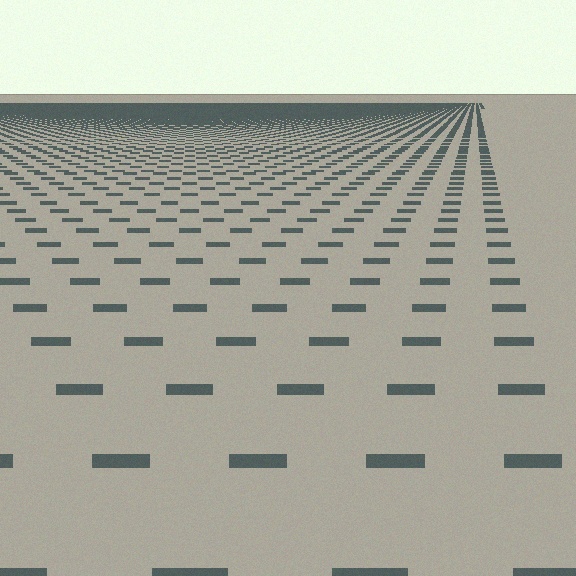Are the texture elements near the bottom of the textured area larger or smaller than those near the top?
Larger. Near the bottom, elements are closer to the viewer and appear at a bigger on-screen size.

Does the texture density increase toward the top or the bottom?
Density increases toward the top.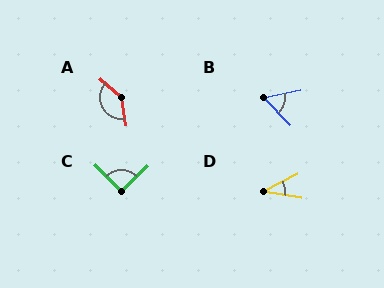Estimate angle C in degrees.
Approximately 91 degrees.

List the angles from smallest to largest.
D (37°), B (57°), C (91°), A (140°).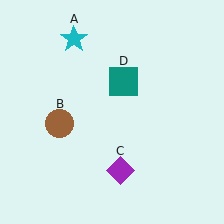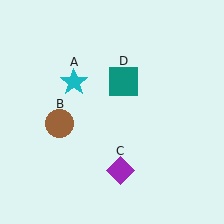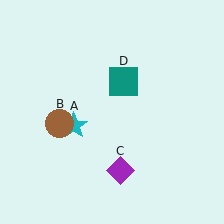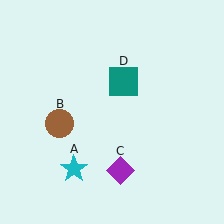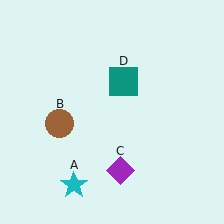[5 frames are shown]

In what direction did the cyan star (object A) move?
The cyan star (object A) moved down.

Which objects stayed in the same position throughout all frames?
Brown circle (object B) and purple diamond (object C) and teal square (object D) remained stationary.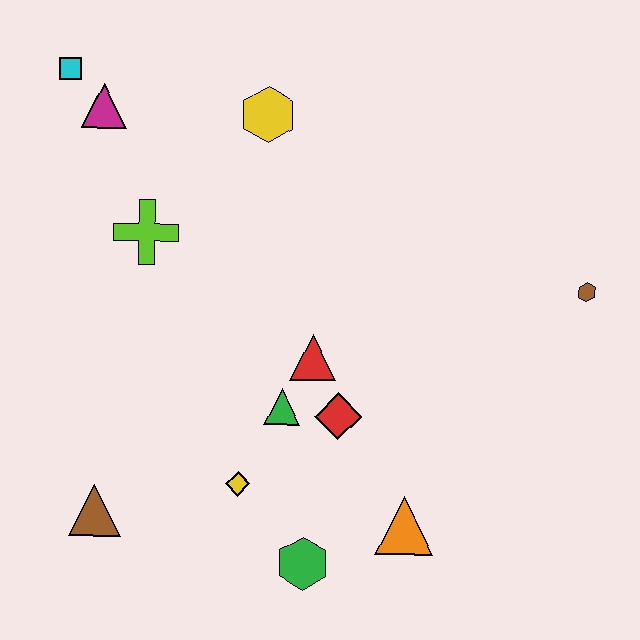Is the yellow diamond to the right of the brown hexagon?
No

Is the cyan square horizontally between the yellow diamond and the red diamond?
No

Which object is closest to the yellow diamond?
The green triangle is closest to the yellow diamond.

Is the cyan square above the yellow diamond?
Yes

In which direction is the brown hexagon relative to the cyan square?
The brown hexagon is to the right of the cyan square.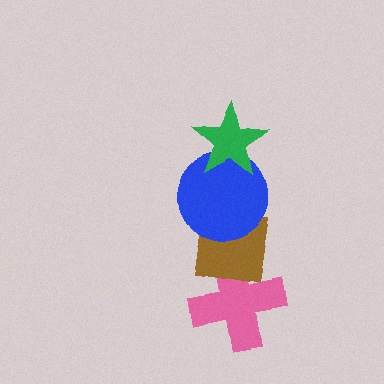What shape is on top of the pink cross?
The brown square is on top of the pink cross.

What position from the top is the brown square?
The brown square is 3rd from the top.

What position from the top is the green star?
The green star is 1st from the top.